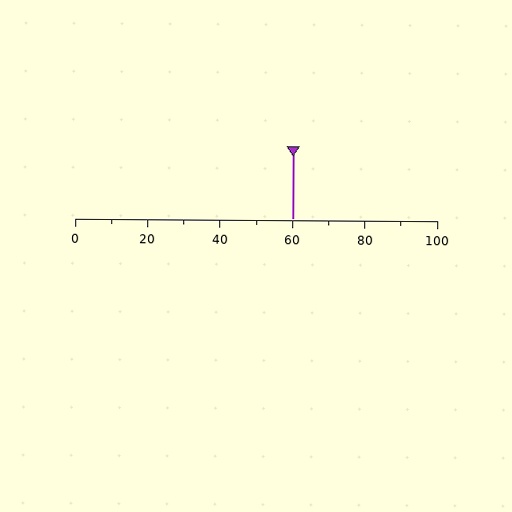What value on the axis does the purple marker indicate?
The marker indicates approximately 60.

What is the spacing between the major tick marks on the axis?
The major ticks are spaced 20 apart.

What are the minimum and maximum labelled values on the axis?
The axis runs from 0 to 100.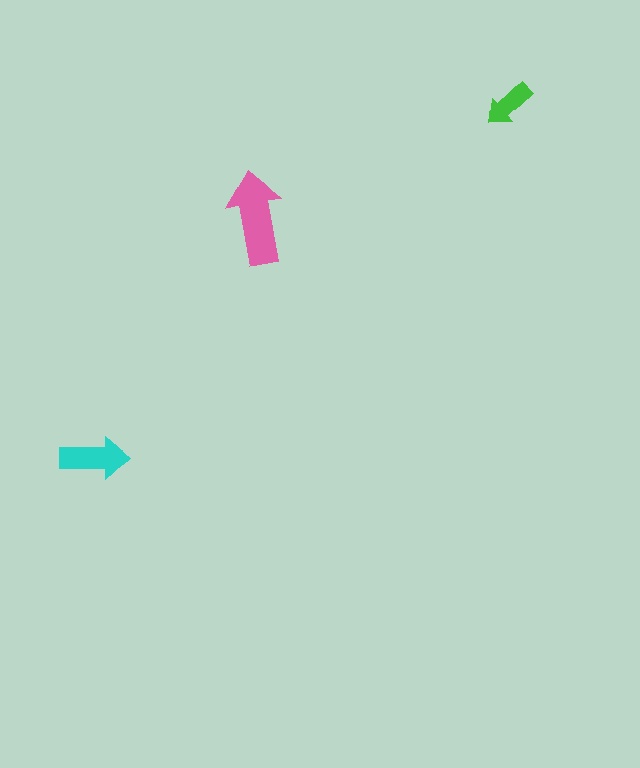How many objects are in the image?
There are 3 objects in the image.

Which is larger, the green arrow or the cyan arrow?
The cyan one.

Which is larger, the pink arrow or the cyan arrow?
The pink one.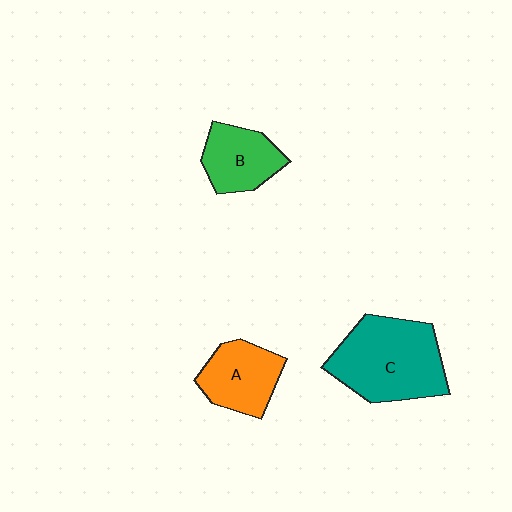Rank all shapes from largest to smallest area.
From largest to smallest: C (teal), A (orange), B (green).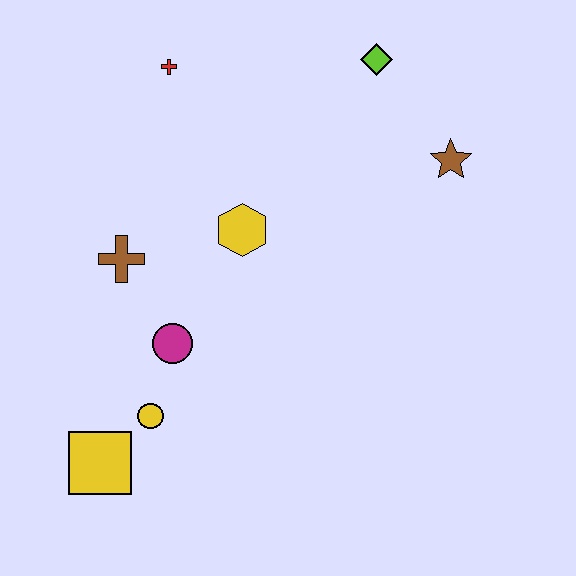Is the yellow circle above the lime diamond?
No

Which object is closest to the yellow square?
The yellow circle is closest to the yellow square.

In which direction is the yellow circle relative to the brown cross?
The yellow circle is below the brown cross.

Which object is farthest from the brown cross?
The brown star is farthest from the brown cross.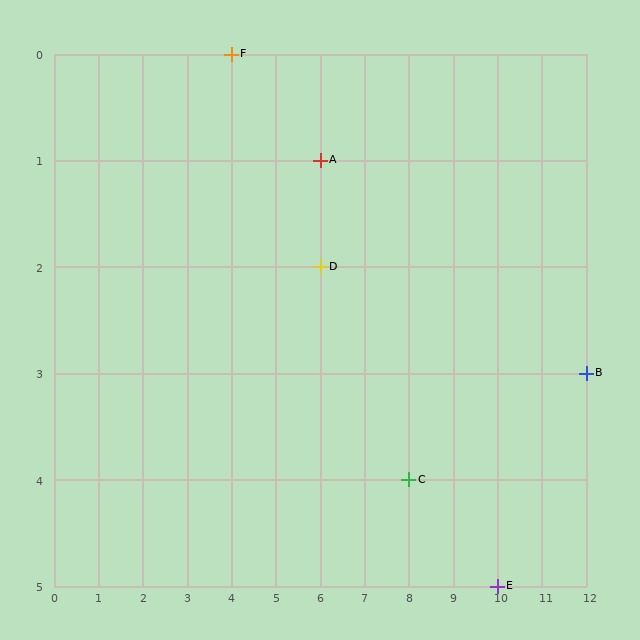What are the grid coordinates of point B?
Point B is at grid coordinates (12, 3).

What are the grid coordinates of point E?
Point E is at grid coordinates (10, 5).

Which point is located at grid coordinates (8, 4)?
Point C is at (8, 4).